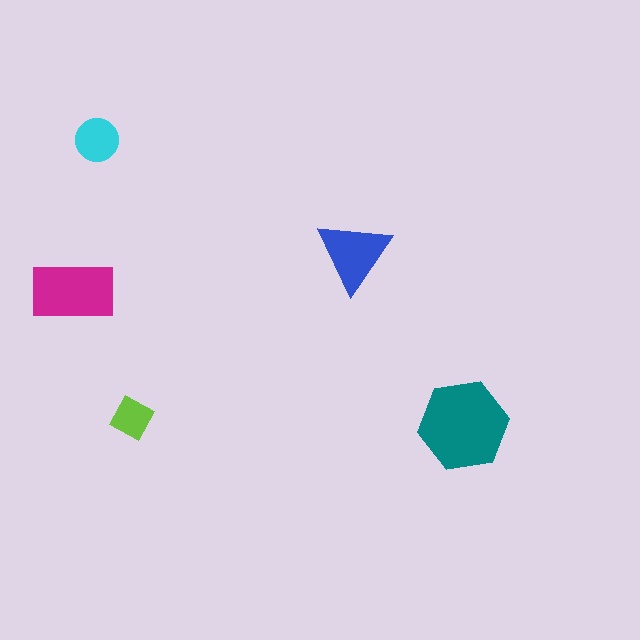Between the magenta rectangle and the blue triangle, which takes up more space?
The magenta rectangle.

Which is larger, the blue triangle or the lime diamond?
The blue triangle.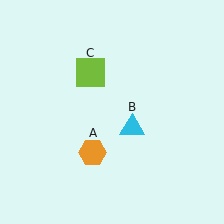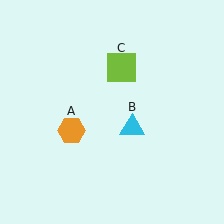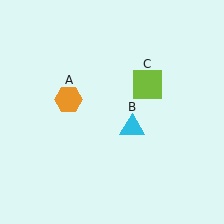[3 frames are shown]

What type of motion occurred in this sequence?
The orange hexagon (object A), lime square (object C) rotated clockwise around the center of the scene.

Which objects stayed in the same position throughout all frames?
Cyan triangle (object B) remained stationary.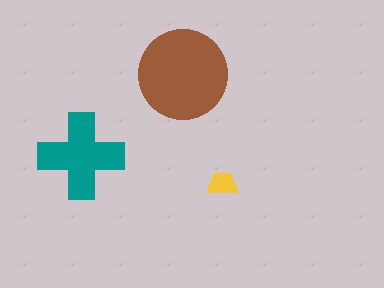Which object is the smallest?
The yellow trapezoid.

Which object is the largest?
The brown circle.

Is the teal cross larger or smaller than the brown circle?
Smaller.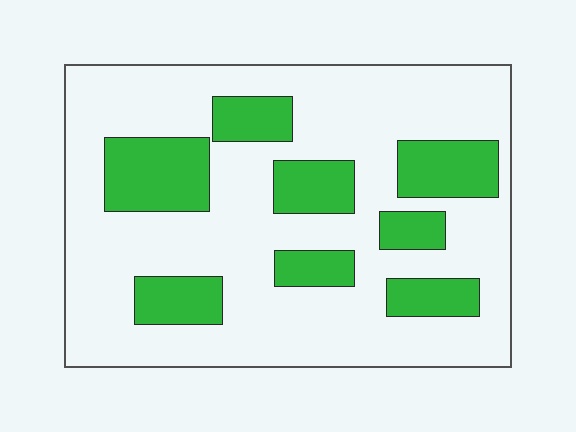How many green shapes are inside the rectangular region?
8.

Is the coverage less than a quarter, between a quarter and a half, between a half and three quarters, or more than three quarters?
Between a quarter and a half.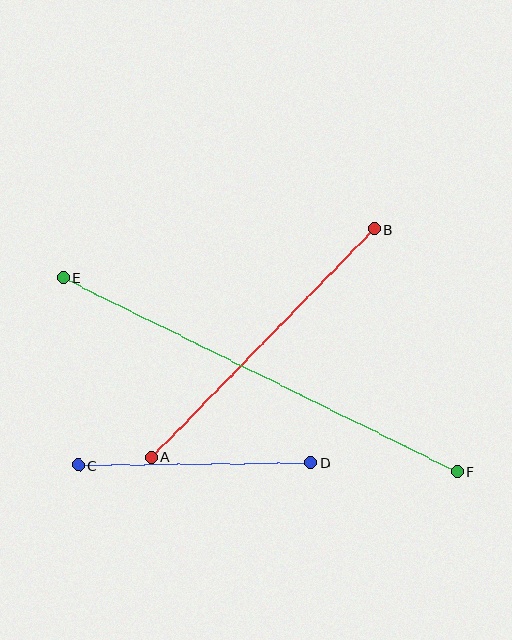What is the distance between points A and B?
The distance is approximately 319 pixels.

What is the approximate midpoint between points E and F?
The midpoint is at approximately (260, 375) pixels.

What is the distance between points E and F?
The distance is approximately 439 pixels.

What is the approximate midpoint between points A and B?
The midpoint is at approximately (263, 343) pixels.